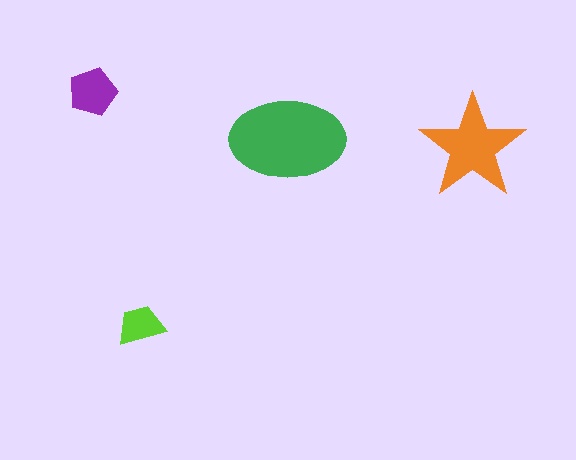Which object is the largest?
The green ellipse.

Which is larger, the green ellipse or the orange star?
The green ellipse.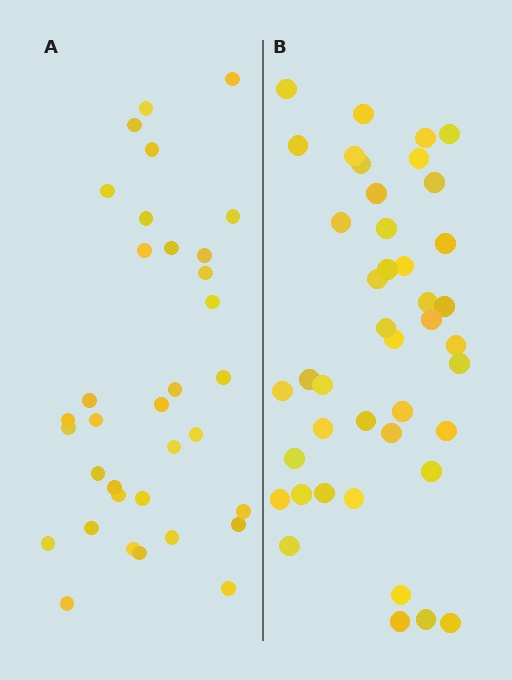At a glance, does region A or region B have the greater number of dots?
Region B (the right region) has more dots.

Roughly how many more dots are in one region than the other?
Region B has roughly 8 or so more dots than region A.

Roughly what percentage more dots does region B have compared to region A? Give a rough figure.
About 25% more.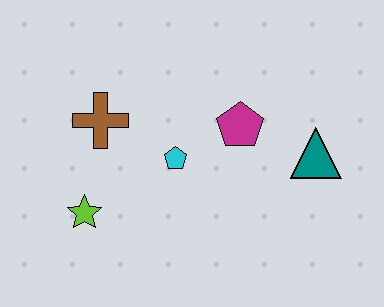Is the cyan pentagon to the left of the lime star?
No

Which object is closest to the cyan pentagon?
The magenta pentagon is closest to the cyan pentagon.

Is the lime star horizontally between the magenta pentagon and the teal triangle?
No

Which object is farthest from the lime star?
The teal triangle is farthest from the lime star.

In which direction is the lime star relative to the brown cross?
The lime star is below the brown cross.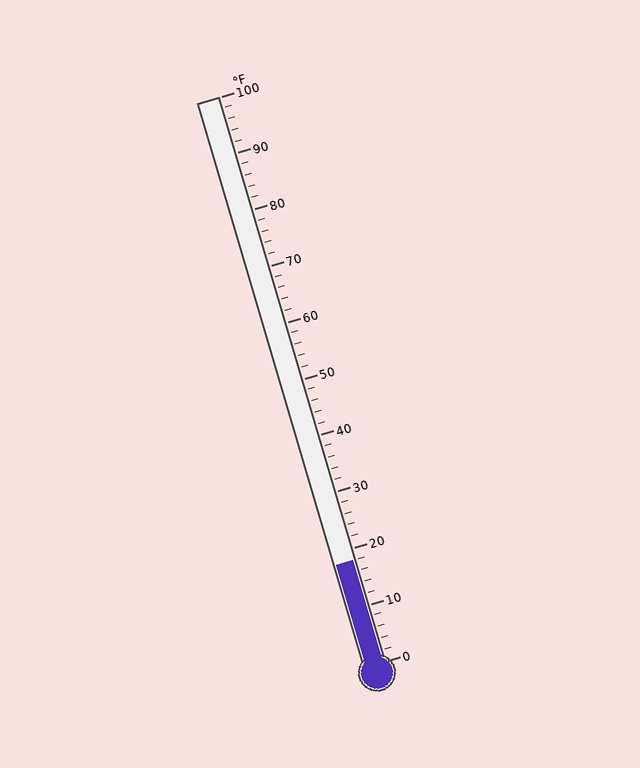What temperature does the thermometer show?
The thermometer shows approximately 18°F.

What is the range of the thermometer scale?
The thermometer scale ranges from 0°F to 100°F.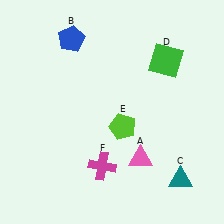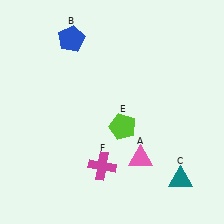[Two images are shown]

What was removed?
The green square (D) was removed in Image 2.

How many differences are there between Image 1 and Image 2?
There is 1 difference between the two images.